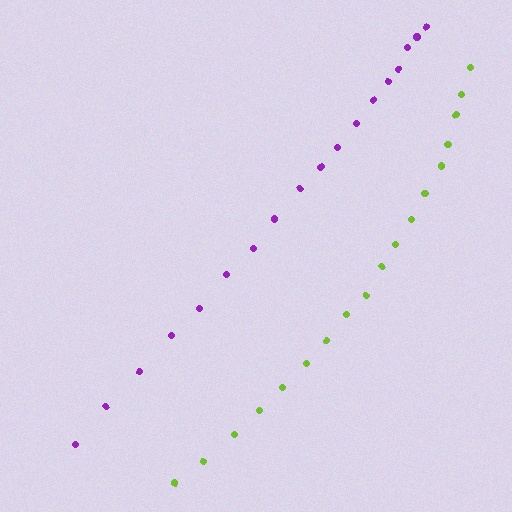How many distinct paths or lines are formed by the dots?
There are 2 distinct paths.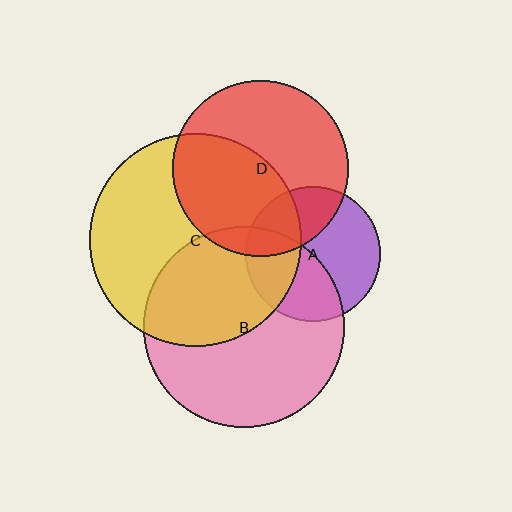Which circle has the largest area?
Circle C (yellow).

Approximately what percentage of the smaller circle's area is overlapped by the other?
Approximately 10%.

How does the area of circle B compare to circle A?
Approximately 2.2 times.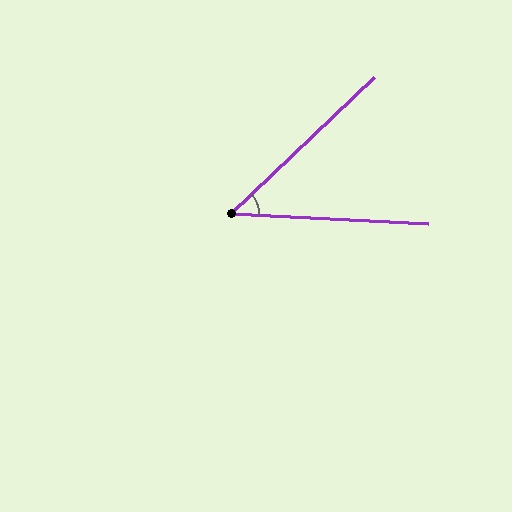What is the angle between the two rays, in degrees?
Approximately 46 degrees.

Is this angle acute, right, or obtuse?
It is acute.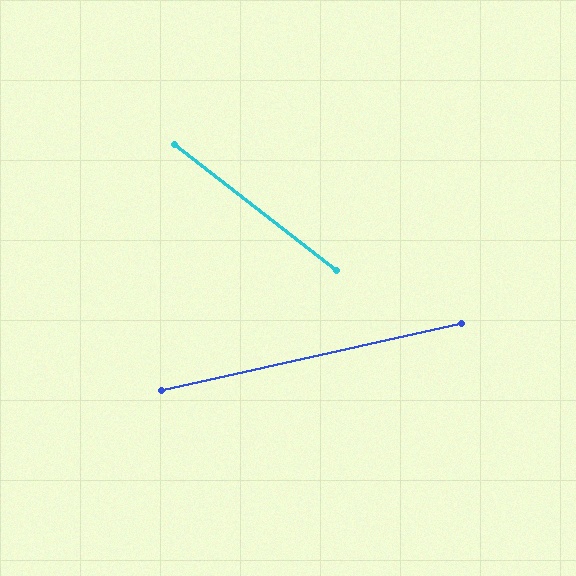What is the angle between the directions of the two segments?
Approximately 50 degrees.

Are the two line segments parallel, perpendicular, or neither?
Neither parallel nor perpendicular — they differ by about 50°.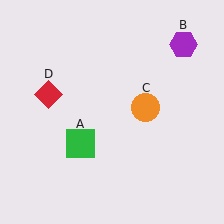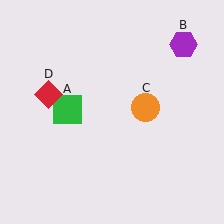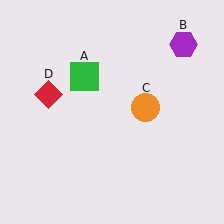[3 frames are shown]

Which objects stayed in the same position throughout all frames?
Purple hexagon (object B) and orange circle (object C) and red diamond (object D) remained stationary.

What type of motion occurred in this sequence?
The green square (object A) rotated clockwise around the center of the scene.